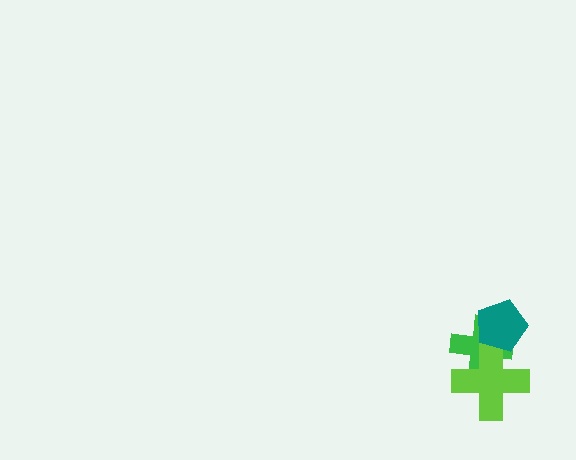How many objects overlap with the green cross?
2 objects overlap with the green cross.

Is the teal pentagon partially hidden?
No, no other shape covers it.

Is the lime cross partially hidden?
Yes, it is partially covered by another shape.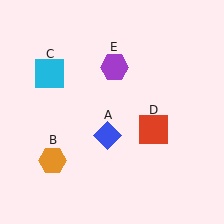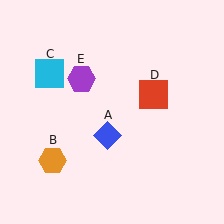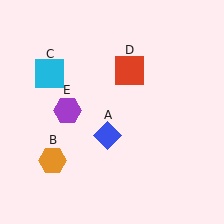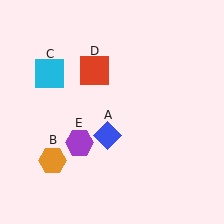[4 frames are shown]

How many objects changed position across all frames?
2 objects changed position: red square (object D), purple hexagon (object E).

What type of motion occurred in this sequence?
The red square (object D), purple hexagon (object E) rotated counterclockwise around the center of the scene.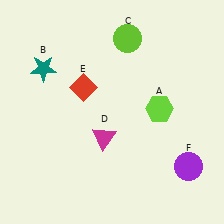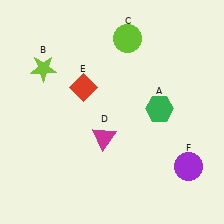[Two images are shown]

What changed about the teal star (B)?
In Image 1, B is teal. In Image 2, it changed to lime.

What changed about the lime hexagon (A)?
In Image 1, A is lime. In Image 2, it changed to green.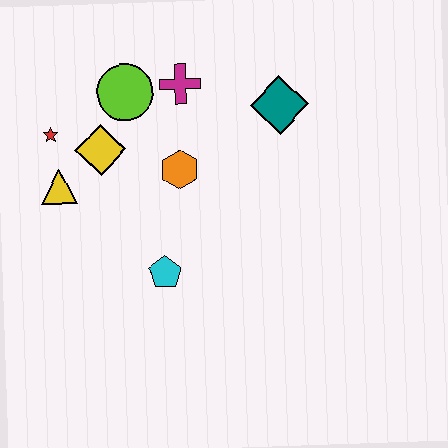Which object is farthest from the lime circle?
The cyan pentagon is farthest from the lime circle.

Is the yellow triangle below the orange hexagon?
Yes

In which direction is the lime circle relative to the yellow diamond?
The lime circle is above the yellow diamond.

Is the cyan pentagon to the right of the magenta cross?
No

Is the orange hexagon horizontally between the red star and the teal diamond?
Yes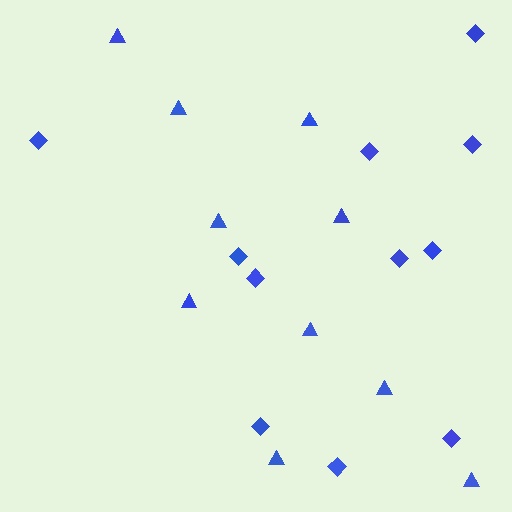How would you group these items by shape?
There are 2 groups: one group of diamonds (11) and one group of triangles (10).